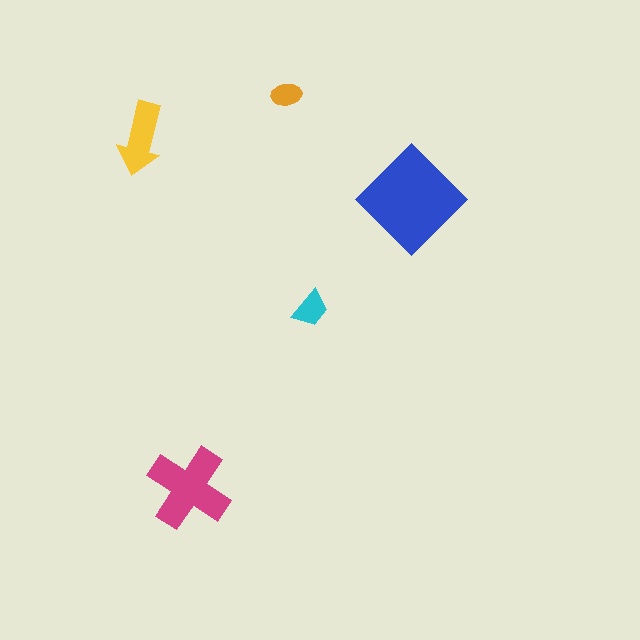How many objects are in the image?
There are 5 objects in the image.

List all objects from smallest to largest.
The orange ellipse, the cyan trapezoid, the yellow arrow, the magenta cross, the blue diamond.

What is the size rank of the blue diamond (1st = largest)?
1st.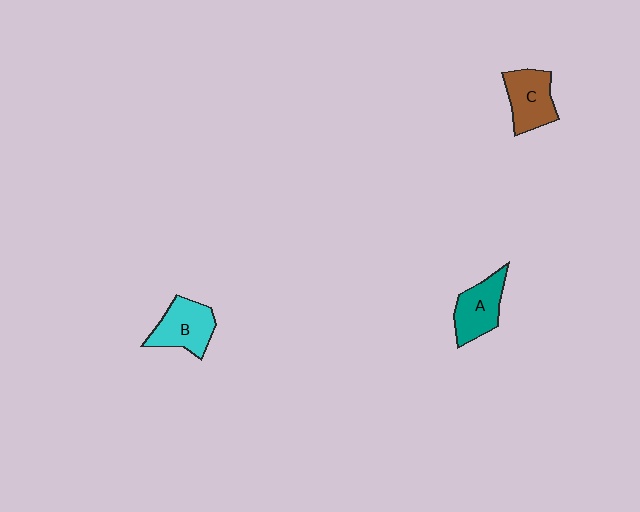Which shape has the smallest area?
Shape A (teal).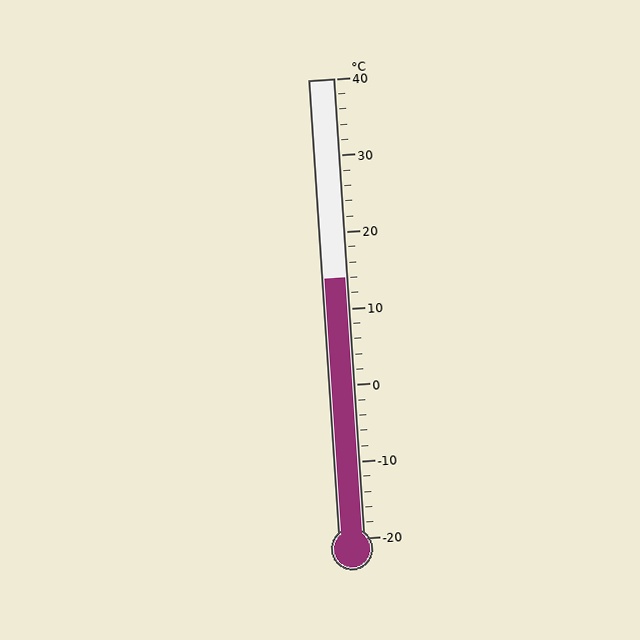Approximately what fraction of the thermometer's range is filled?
The thermometer is filled to approximately 55% of its range.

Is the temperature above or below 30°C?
The temperature is below 30°C.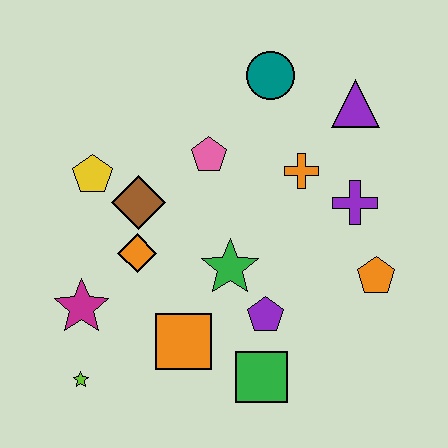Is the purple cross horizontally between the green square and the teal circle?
No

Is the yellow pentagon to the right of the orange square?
No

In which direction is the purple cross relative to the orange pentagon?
The purple cross is above the orange pentagon.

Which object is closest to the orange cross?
The purple cross is closest to the orange cross.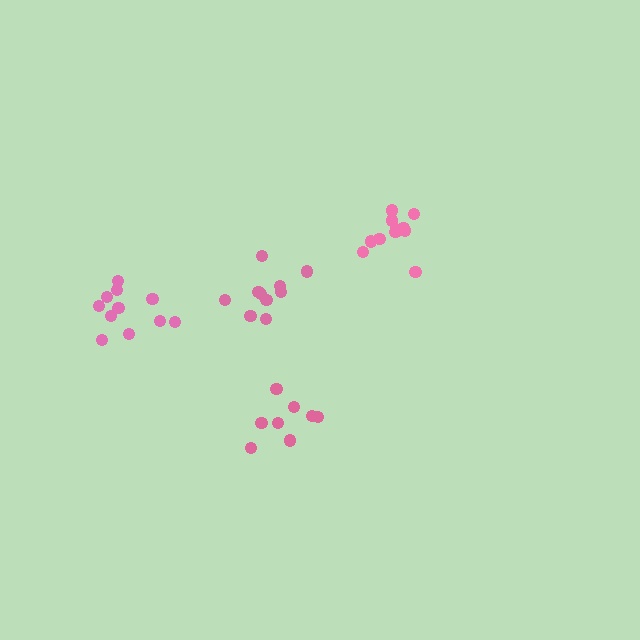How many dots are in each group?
Group 1: 10 dots, Group 2: 12 dots, Group 3: 8 dots, Group 4: 11 dots (41 total).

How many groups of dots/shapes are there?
There are 4 groups.